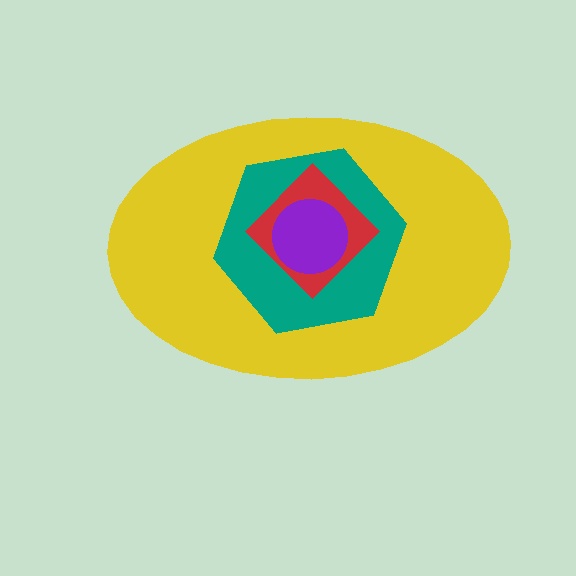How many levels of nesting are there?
4.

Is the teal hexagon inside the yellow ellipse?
Yes.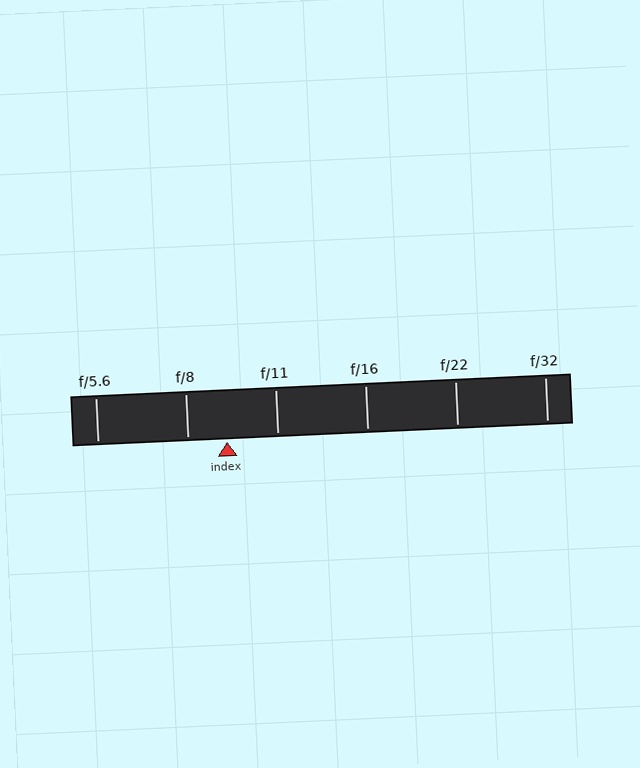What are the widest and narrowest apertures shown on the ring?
The widest aperture shown is f/5.6 and the narrowest is f/32.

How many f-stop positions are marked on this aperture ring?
There are 6 f-stop positions marked.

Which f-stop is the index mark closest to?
The index mark is closest to f/8.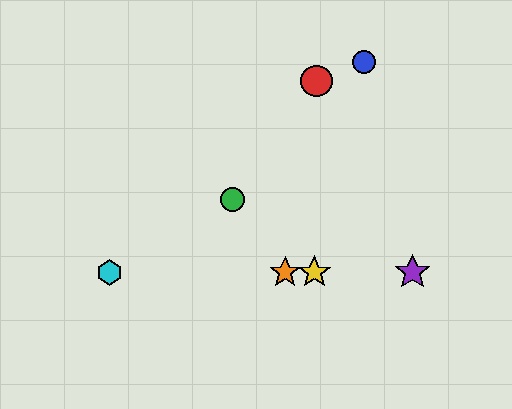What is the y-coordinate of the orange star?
The orange star is at y≈272.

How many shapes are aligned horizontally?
4 shapes (the yellow star, the purple star, the orange star, the cyan hexagon) are aligned horizontally.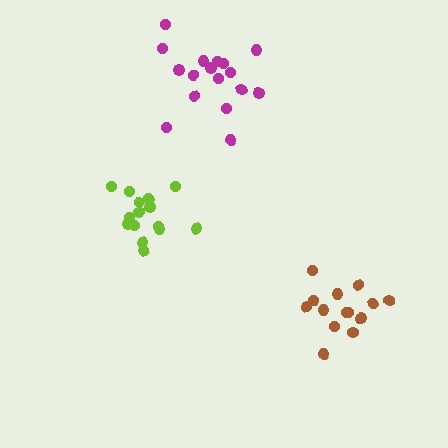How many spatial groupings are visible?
There are 3 spatial groupings.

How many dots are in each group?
Group 1: 15 dots, Group 2: 14 dots, Group 3: 17 dots (46 total).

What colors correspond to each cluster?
The clusters are colored: lime, brown, magenta.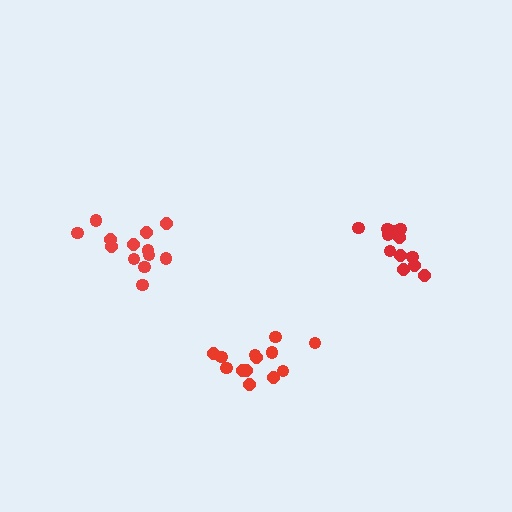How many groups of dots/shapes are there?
There are 3 groups.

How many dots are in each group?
Group 1: 13 dots, Group 2: 13 dots, Group 3: 13 dots (39 total).